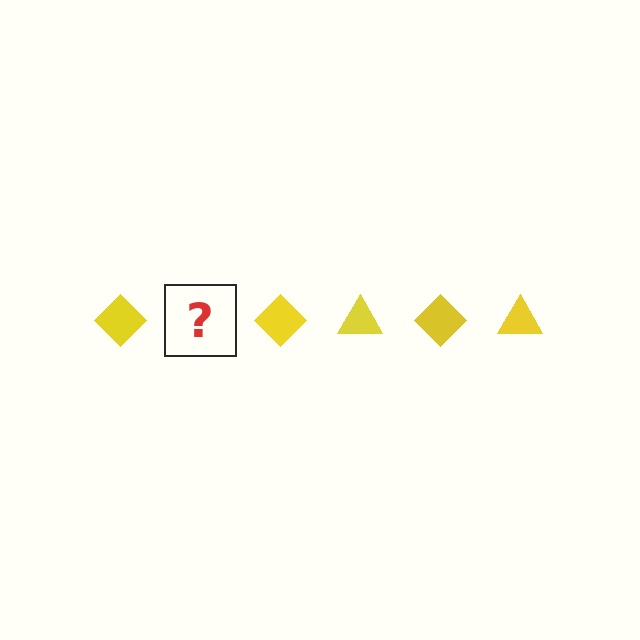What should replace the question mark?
The question mark should be replaced with a yellow triangle.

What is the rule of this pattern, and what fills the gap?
The rule is that the pattern cycles through diamond, triangle shapes in yellow. The gap should be filled with a yellow triangle.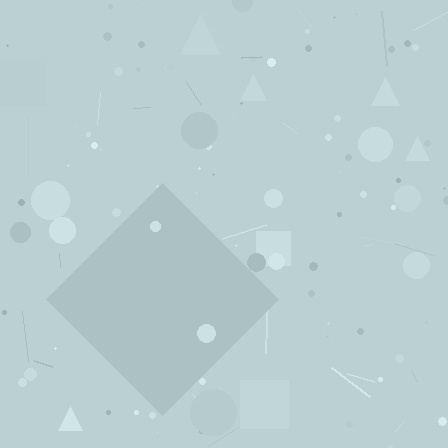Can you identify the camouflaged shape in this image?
The camouflaged shape is a diamond.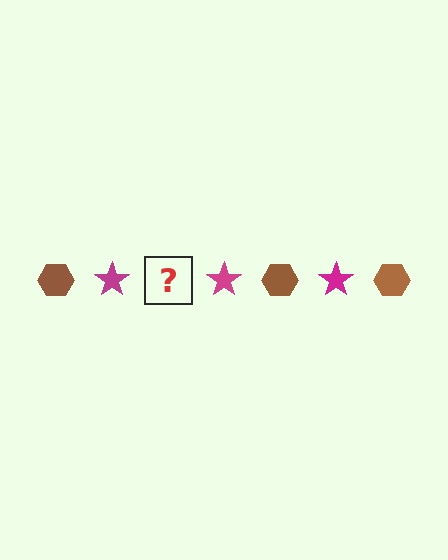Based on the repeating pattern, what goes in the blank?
The blank should be a brown hexagon.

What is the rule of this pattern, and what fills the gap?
The rule is that the pattern alternates between brown hexagon and magenta star. The gap should be filled with a brown hexagon.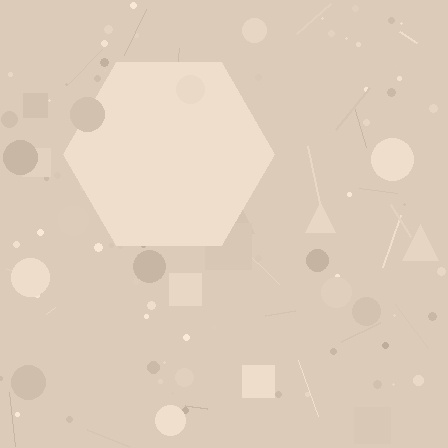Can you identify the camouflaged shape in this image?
The camouflaged shape is a hexagon.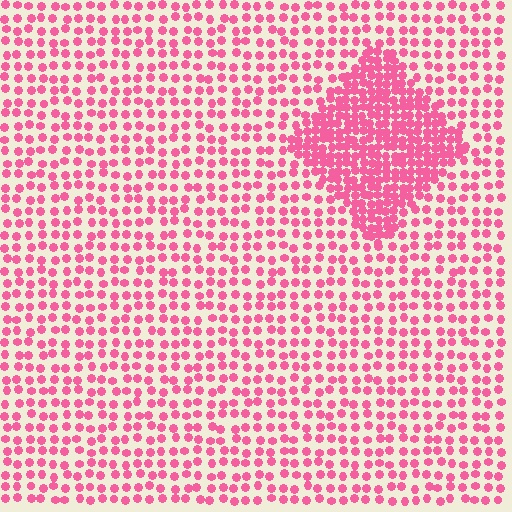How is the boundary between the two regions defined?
The boundary is defined by a change in element density (approximately 2.3x ratio). All elements are the same color, size, and shape.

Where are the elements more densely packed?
The elements are more densely packed inside the diamond boundary.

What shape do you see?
I see a diamond.